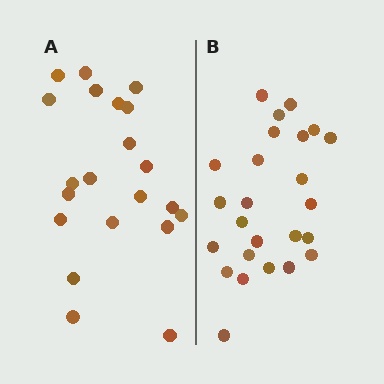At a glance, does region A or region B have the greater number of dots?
Region B (the right region) has more dots.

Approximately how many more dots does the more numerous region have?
Region B has about 4 more dots than region A.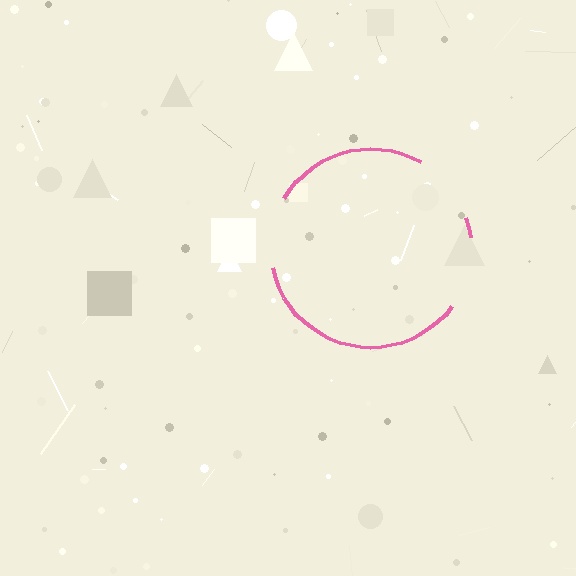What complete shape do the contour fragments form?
The contour fragments form a circle.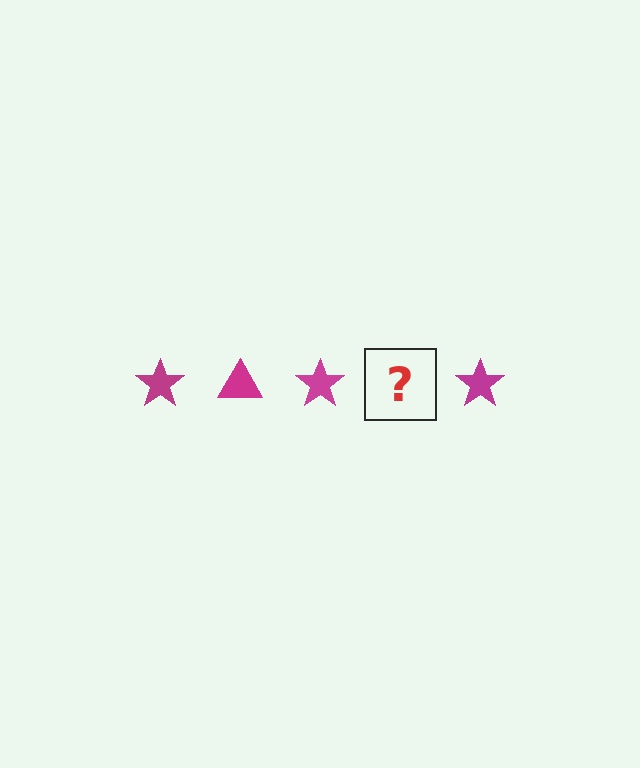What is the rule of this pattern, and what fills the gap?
The rule is that the pattern cycles through star, triangle shapes in magenta. The gap should be filled with a magenta triangle.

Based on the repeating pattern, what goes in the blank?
The blank should be a magenta triangle.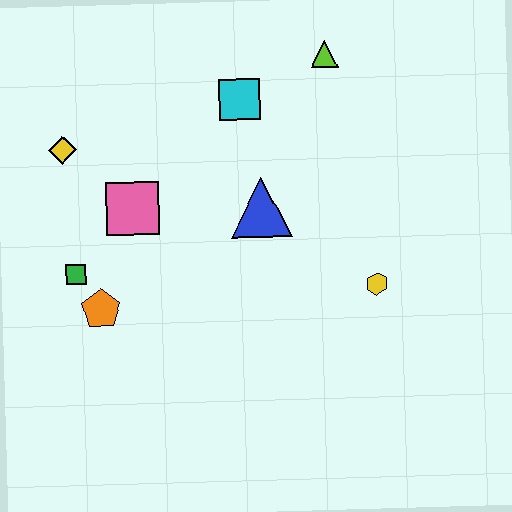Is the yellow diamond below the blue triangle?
No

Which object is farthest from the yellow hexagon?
The yellow diamond is farthest from the yellow hexagon.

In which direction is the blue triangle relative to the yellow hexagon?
The blue triangle is to the left of the yellow hexagon.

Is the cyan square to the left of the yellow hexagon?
Yes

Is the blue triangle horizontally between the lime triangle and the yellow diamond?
Yes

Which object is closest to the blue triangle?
The cyan square is closest to the blue triangle.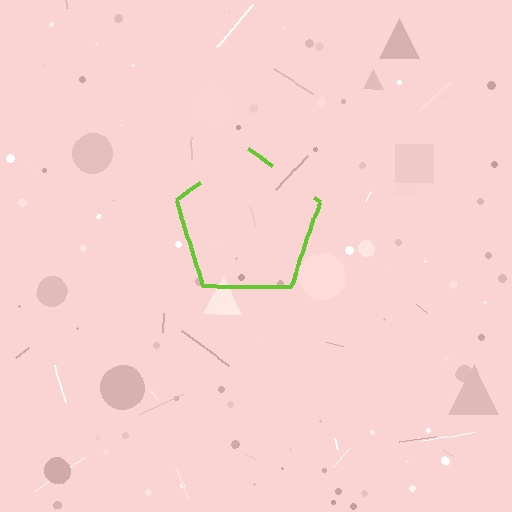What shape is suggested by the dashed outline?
The dashed outline suggests a pentagon.